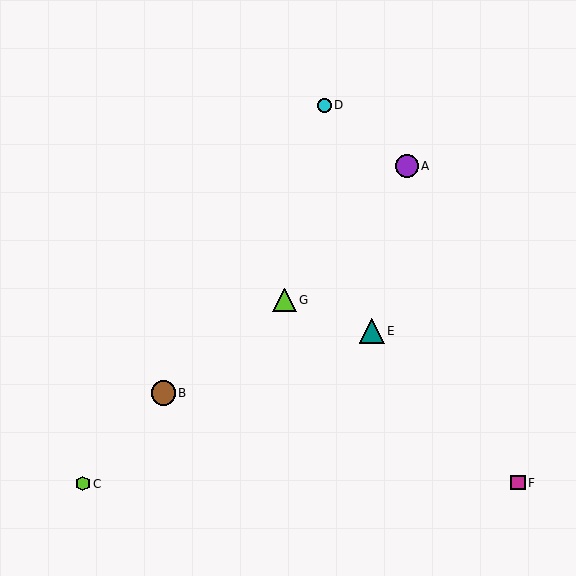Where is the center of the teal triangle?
The center of the teal triangle is at (372, 331).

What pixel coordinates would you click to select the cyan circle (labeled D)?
Click at (325, 105) to select the cyan circle D.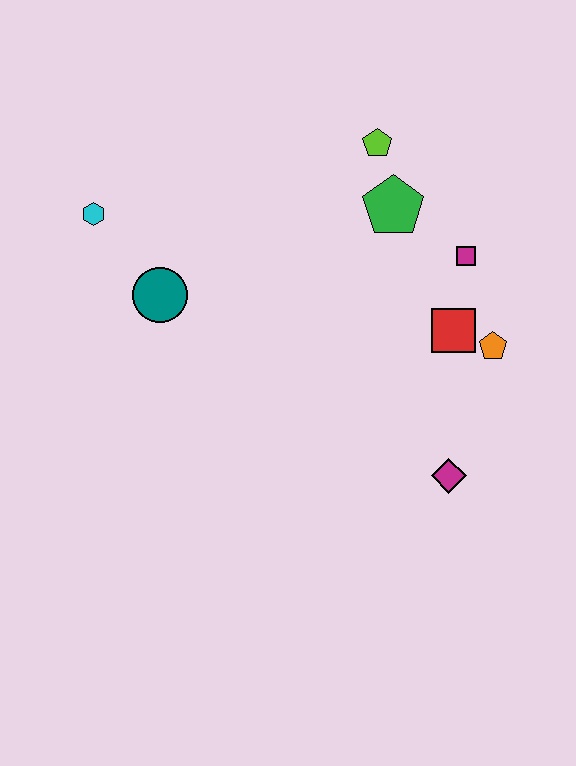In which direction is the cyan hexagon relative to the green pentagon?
The cyan hexagon is to the left of the green pentagon.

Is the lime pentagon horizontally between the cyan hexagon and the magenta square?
Yes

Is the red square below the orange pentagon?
No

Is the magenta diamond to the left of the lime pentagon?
No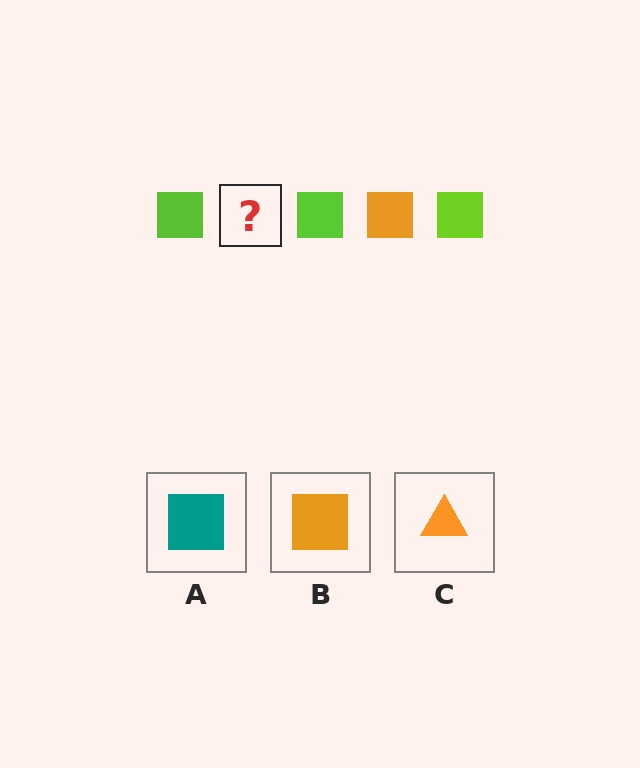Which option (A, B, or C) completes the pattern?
B.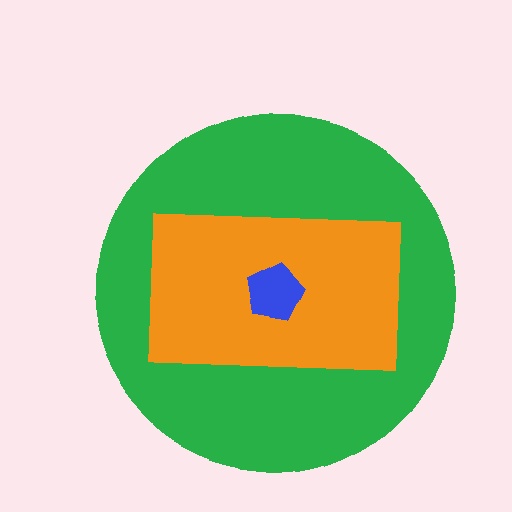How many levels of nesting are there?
3.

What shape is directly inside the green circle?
The orange rectangle.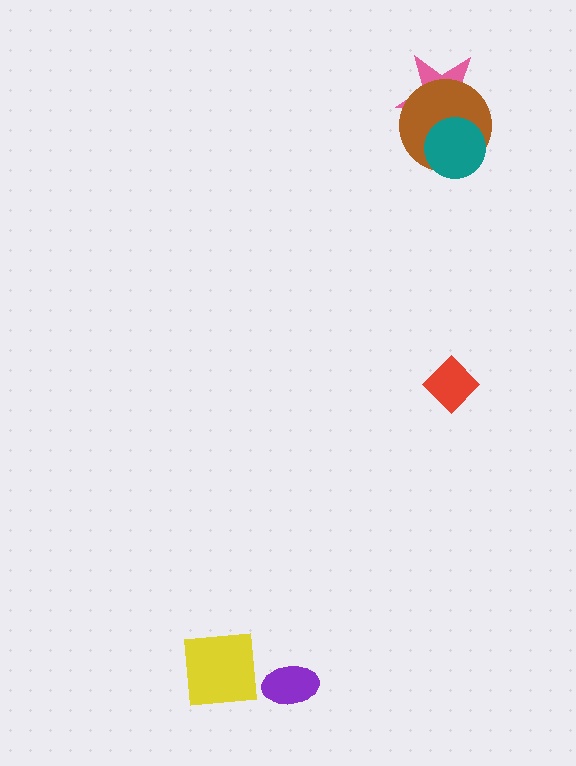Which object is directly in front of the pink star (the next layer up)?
The brown circle is directly in front of the pink star.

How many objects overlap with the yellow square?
0 objects overlap with the yellow square.